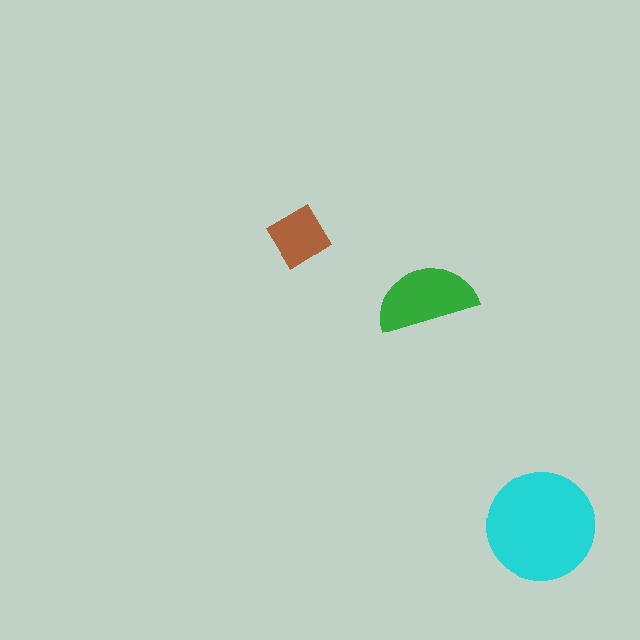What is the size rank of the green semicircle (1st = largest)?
2nd.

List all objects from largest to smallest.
The cyan circle, the green semicircle, the brown diamond.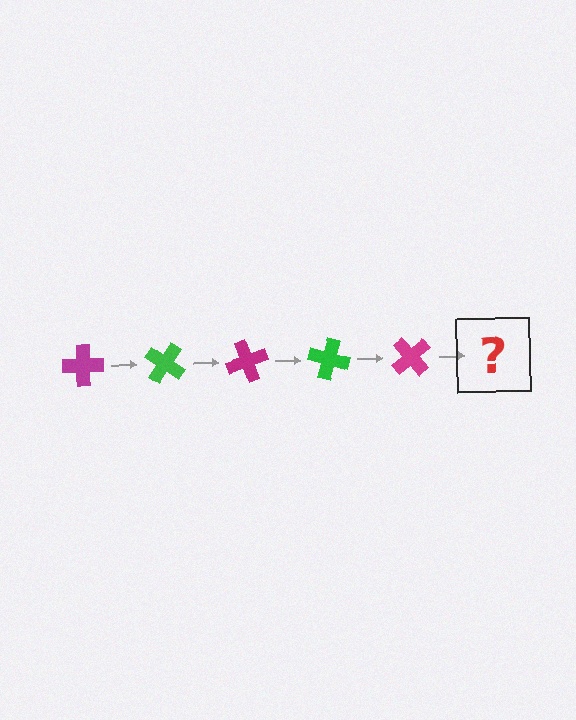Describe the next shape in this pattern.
It should be a green cross, rotated 175 degrees from the start.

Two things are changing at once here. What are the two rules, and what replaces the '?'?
The two rules are that it rotates 35 degrees each step and the color cycles through magenta and green. The '?' should be a green cross, rotated 175 degrees from the start.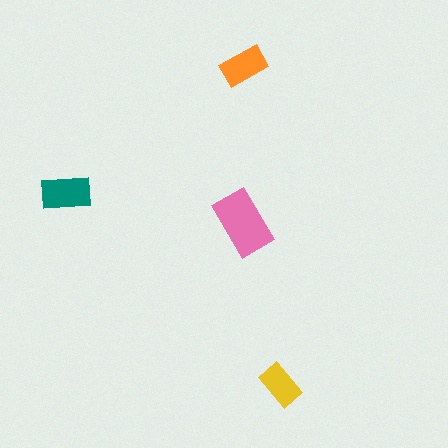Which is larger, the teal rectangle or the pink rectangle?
The pink one.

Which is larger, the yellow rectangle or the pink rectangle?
The pink one.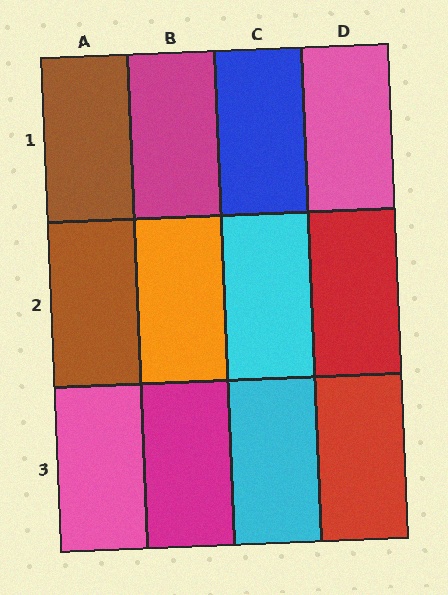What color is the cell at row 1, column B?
Magenta.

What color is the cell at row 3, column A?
Pink.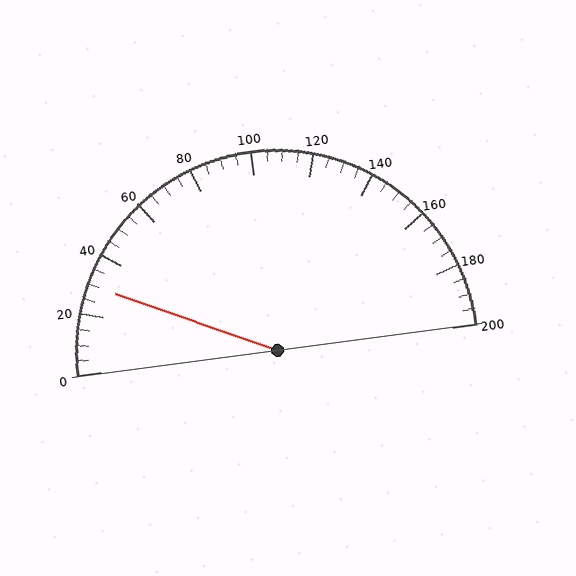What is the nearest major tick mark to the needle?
The nearest major tick mark is 40.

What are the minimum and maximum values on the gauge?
The gauge ranges from 0 to 200.